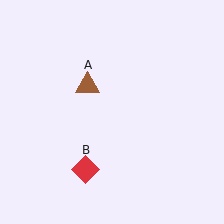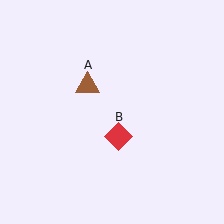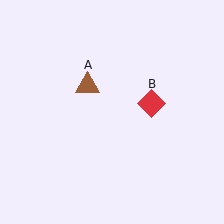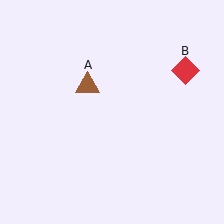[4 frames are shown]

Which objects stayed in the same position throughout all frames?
Brown triangle (object A) remained stationary.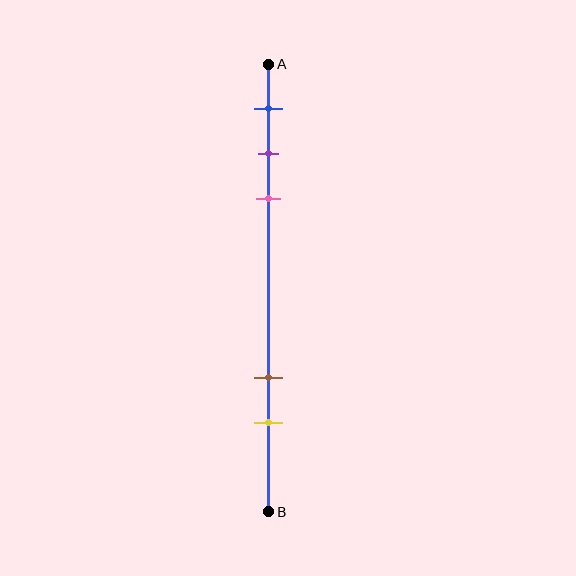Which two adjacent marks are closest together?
The purple and pink marks are the closest adjacent pair.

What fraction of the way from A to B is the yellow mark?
The yellow mark is approximately 80% (0.8) of the way from A to B.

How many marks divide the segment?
There are 5 marks dividing the segment.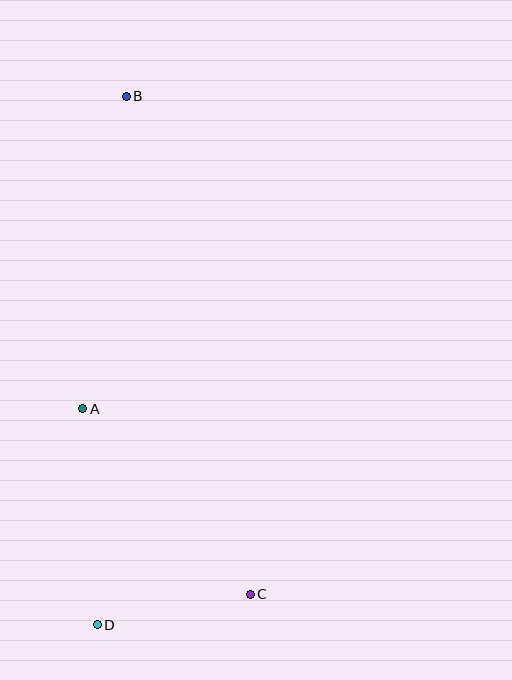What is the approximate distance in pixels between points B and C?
The distance between B and C is approximately 513 pixels.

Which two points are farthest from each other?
Points B and D are farthest from each other.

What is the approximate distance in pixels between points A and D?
The distance between A and D is approximately 217 pixels.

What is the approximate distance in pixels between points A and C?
The distance between A and C is approximately 250 pixels.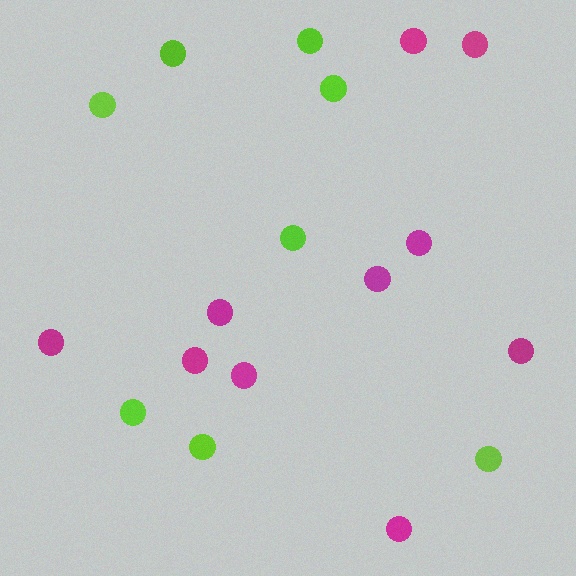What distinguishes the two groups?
There are 2 groups: one group of lime circles (8) and one group of magenta circles (10).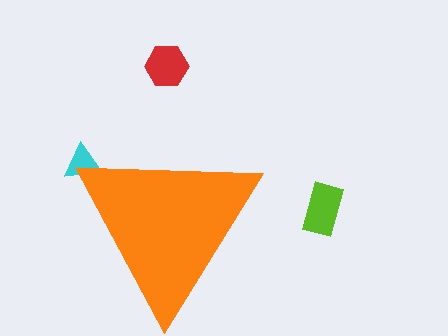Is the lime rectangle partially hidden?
No, the lime rectangle is fully visible.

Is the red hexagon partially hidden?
No, the red hexagon is fully visible.